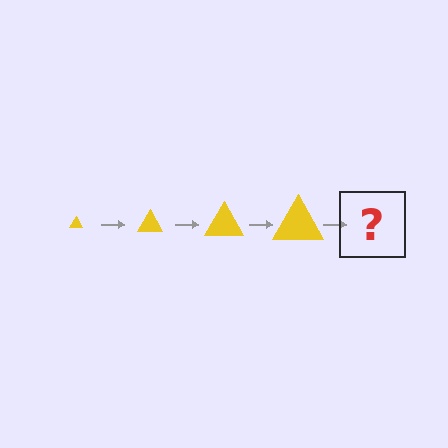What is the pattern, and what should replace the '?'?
The pattern is that the triangle gets progressively larger each step. The '?' should be a yellow triangle, larger than the previous one.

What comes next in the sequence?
The next element should be a yellow triangle, larger than the previous one.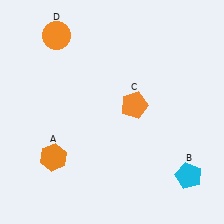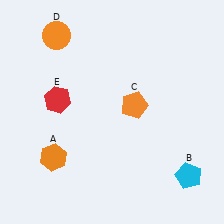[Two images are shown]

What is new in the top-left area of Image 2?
A red hexagon (E) was added in the top-left area of Image 2.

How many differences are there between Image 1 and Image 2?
There is 1 difference between the two images.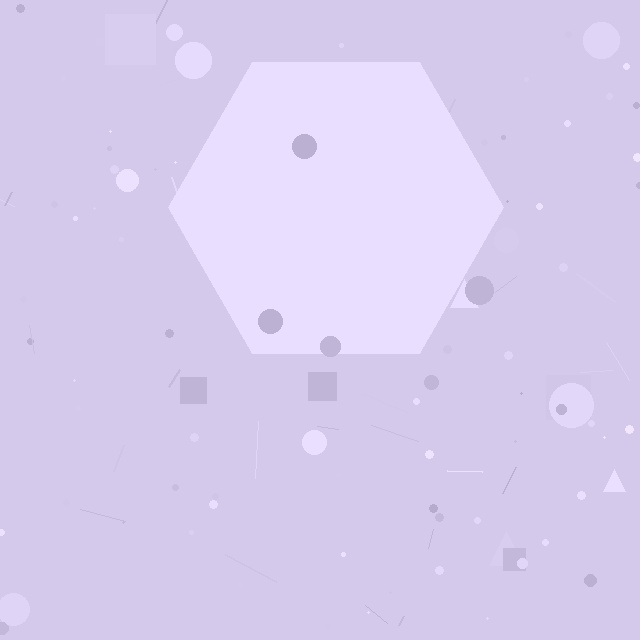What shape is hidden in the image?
A hexagon is hidden in the image.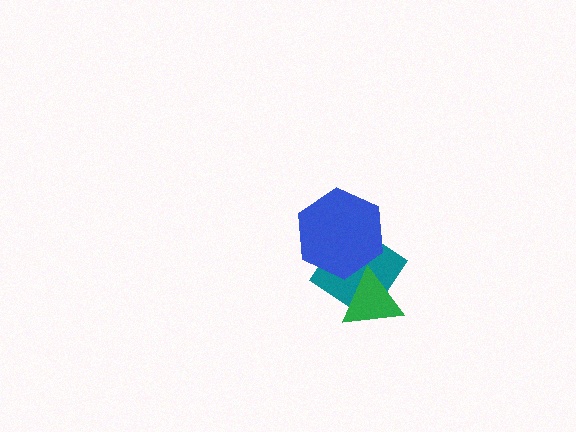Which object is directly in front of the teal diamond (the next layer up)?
The blue hexagon is directly in front of the teal diamond.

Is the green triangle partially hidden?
No, no other shape covers it.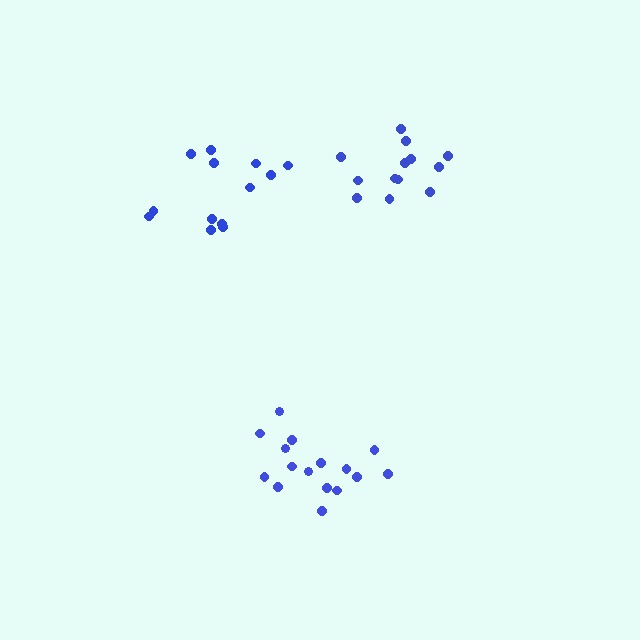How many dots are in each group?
Group 1: 13 dots, Group 2: 16 dots, Group 3: 13 dots (42 total).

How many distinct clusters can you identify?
There are 3 distinct clusters.